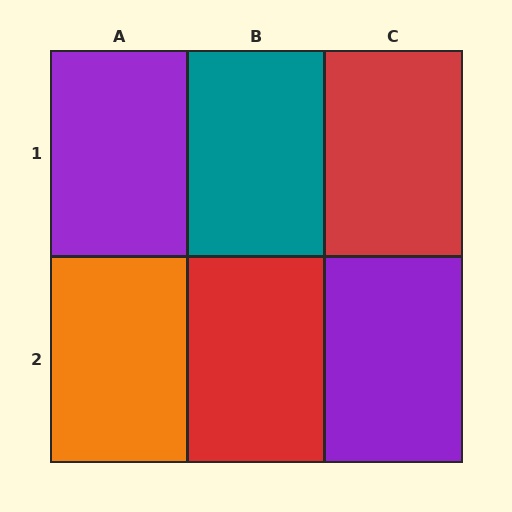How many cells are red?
2 cells are red.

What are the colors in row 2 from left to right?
Orange, red, purple.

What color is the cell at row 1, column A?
Purple.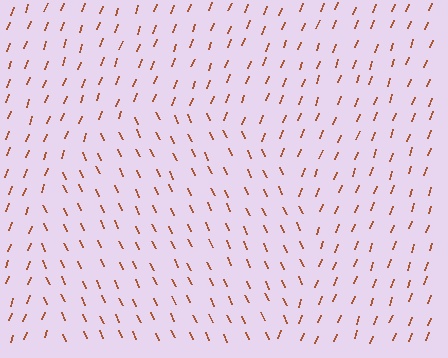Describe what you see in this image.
The image is filled with small brown line segments. A circle region in the image has lines oriented differently from the surrounding lines, creating a visible texture boundary.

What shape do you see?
I see a circle.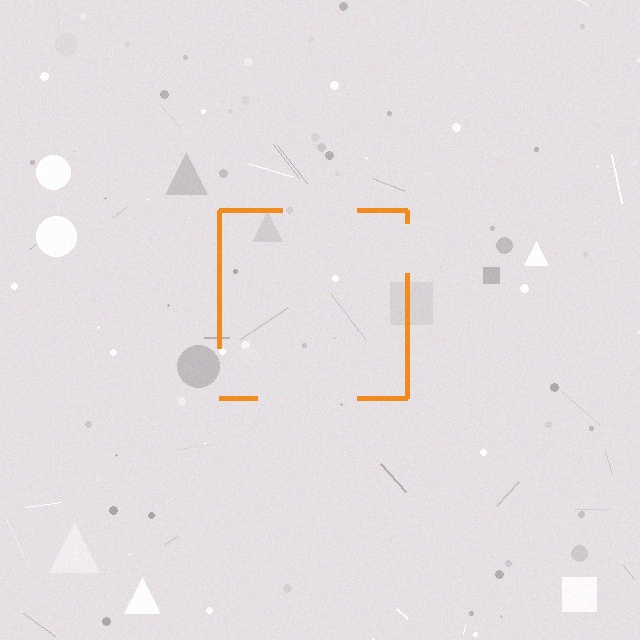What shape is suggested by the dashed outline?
The dashed outline suggests a square.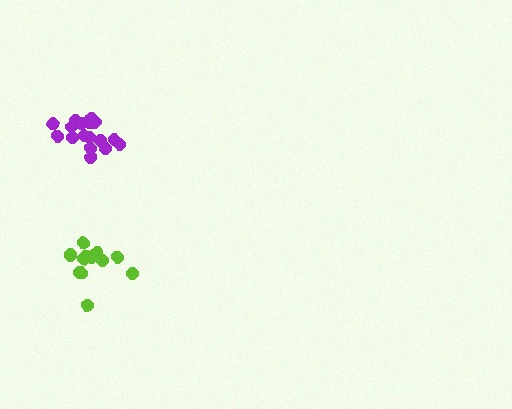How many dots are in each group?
Group 1: 17 dots, Group 2: 13 dots (30 total).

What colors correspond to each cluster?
The clusters are colored: purple, lime.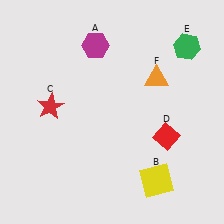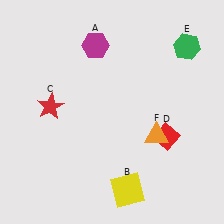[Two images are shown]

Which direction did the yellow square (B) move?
The yellow square (B) moved left.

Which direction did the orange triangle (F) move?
The orange triangle (F) moved down.